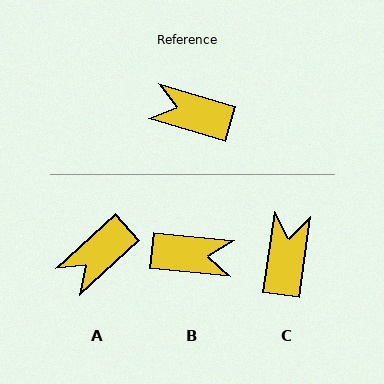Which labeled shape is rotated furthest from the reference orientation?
B, about 170 degrees away.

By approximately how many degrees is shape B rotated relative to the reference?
Approximately 170 degrees clockwise.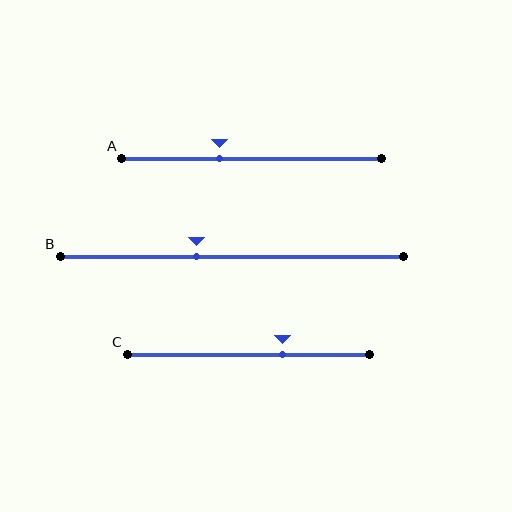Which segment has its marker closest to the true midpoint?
Segment B has its marker closest to the true midpoint.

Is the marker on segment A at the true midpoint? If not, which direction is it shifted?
No, the marker on segment A is shifted to the left by about 12% of the segment length.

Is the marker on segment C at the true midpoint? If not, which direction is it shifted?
No, the marker on segment C is shifted to the right by about 14% of the segment length.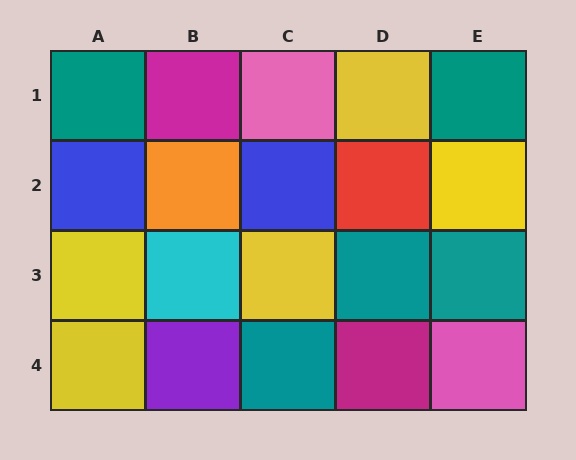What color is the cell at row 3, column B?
Cyan.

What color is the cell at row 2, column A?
Blue.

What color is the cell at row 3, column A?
Yellow.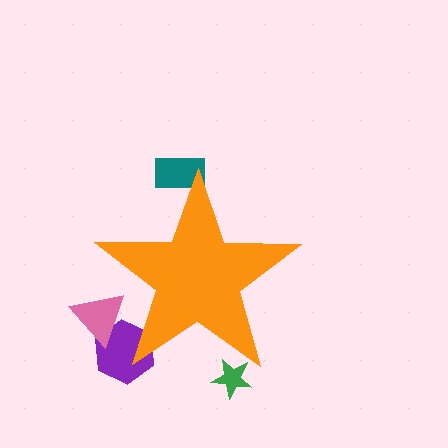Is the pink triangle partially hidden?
Yes, the pink triangle is partially hidden behind the orange star.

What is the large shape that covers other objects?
An orange star.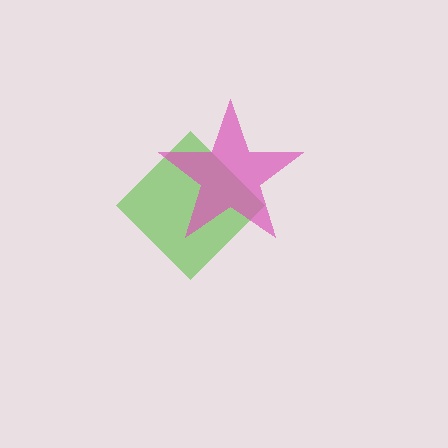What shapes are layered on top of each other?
The layered shapes are: a lime diamond, a pink star.